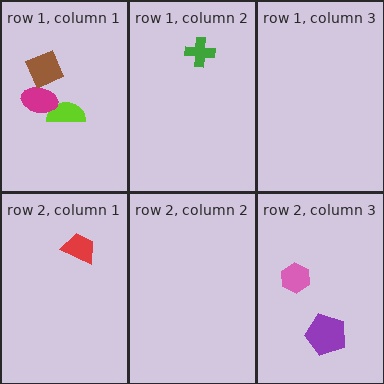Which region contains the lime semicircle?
The row 1, column 1 region.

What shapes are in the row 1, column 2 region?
The green cross.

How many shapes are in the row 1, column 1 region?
3.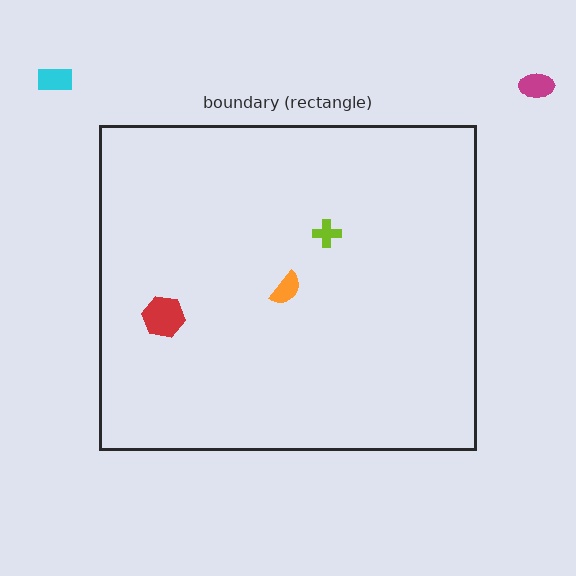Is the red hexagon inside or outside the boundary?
Inside.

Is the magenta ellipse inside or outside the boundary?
Outside.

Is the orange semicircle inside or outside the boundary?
Inside.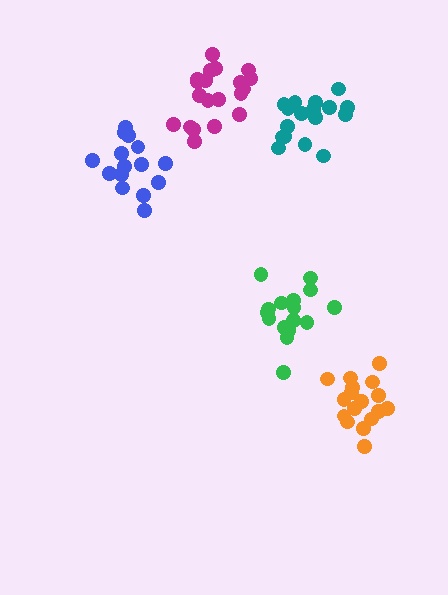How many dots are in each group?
Group 1: 15 dots, Group 2: 16 dots, Group 3: 17 dots, Group 4: 20 dots, Group 5: 17 dots (85 total).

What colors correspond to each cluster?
The clusters are colored: blue, green, teal, magenta, orange.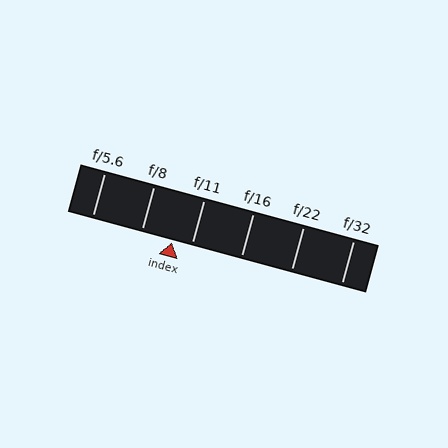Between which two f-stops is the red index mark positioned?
The index mark is between f/8 and f/11.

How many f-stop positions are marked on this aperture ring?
There are 6 f-stop positions marked.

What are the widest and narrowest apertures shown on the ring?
The widest aperture shown is f/5.6 and the narrowest is f/32.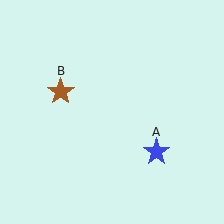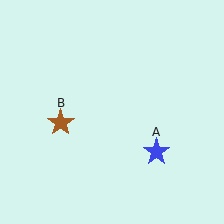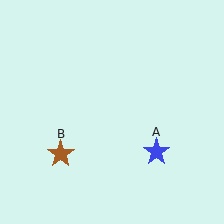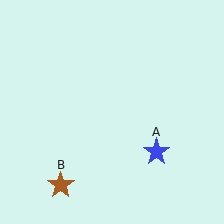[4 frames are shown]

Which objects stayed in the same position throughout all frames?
Blue star (object A) remained stationary.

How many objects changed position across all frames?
1 object changed position: brown star (object B).